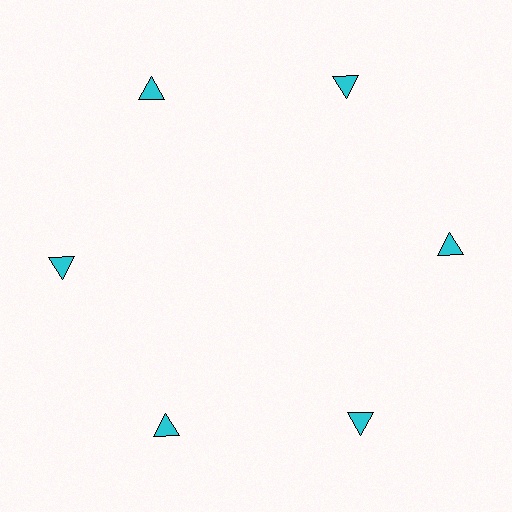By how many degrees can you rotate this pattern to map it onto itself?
The pattern maps onto itself every 60 degrees of rotation.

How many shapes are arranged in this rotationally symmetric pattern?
There are 6 shapes, arranged in 6 groups of 1.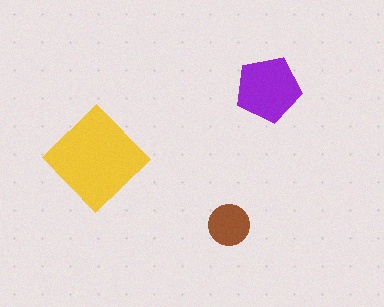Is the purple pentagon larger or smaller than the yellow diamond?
Smaller.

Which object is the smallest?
The brown circle.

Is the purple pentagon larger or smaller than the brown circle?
Larger.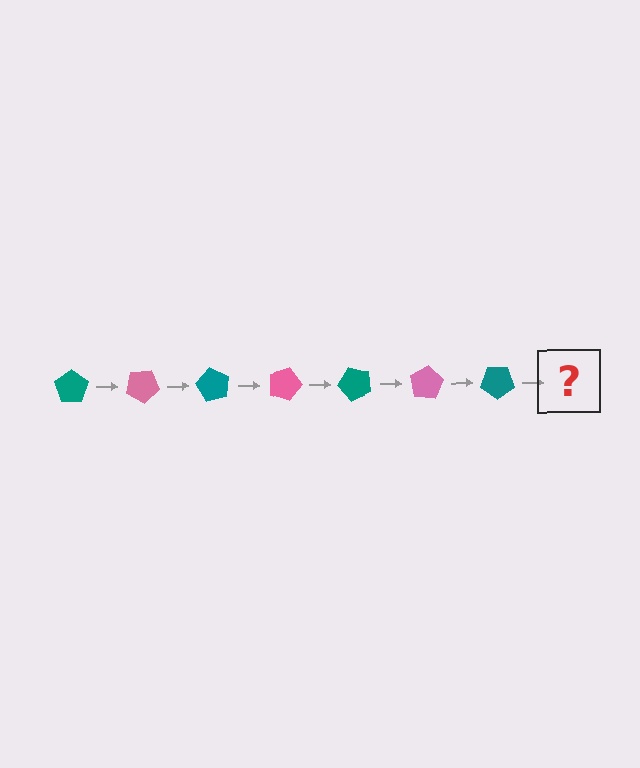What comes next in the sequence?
The next element should be a pink pentagon, rotated 210 degrees from the start.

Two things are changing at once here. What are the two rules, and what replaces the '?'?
The two rules are that it rotates 30 degrees each step and the color cycles through teal and pink. The '?' should be a pink pentagon, rotated 210 degrees from the start.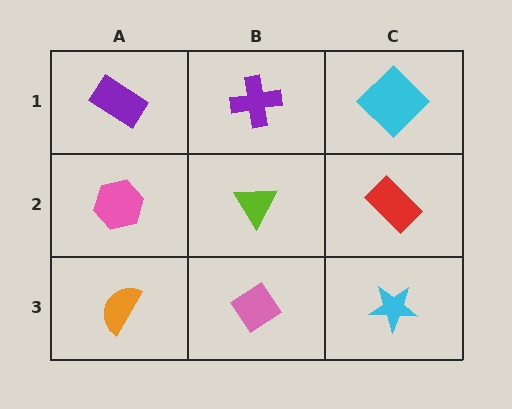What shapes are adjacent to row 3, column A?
A pink hexagon (row 2, column A), a pink diamond (row 3, column B).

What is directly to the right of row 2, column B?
A red rectangle.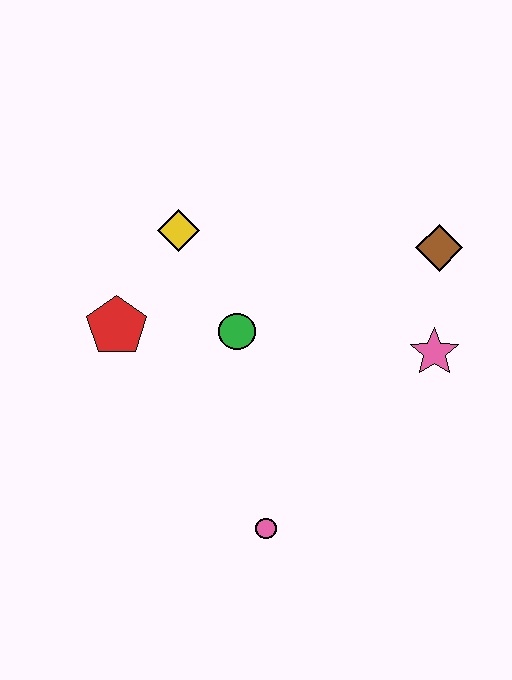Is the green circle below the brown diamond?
Yes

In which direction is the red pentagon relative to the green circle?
The red pentagon is to the left of the green circle.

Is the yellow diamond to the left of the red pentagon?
No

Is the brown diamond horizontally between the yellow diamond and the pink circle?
No